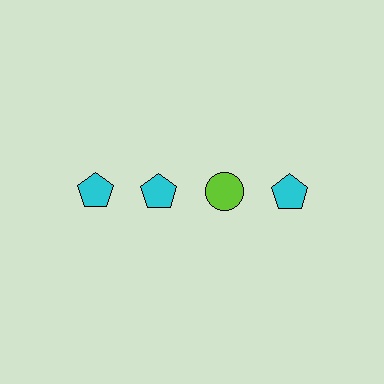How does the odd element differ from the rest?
It differs in both color (lime instead of cyan) and shape (circle instead of pentagon).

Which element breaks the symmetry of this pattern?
The lime circle in the top row, center column breaks the symmetry. All other shapes are cyan pentagons.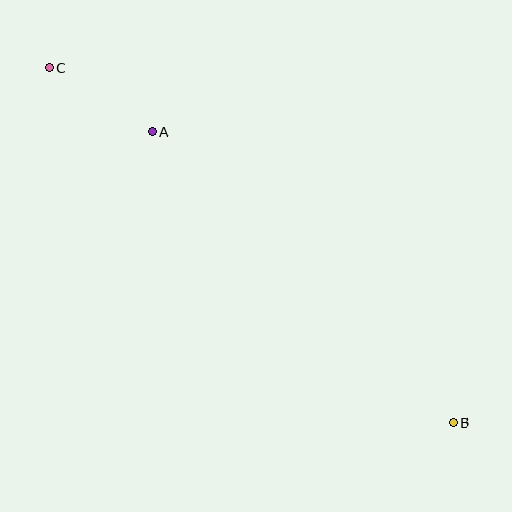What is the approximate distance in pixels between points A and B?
The distance between A and B is approximately 419 pixels.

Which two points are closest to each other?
Points A and C are closest to each other.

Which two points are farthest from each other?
Points B and C are farthest from each other.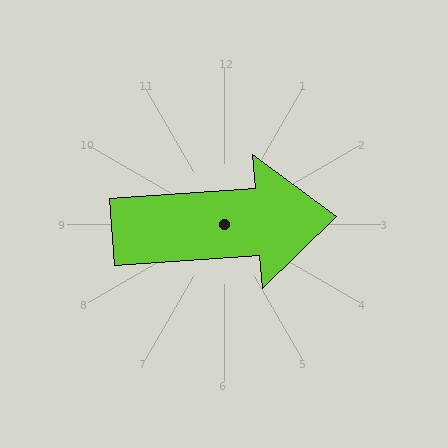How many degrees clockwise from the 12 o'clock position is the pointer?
Approximately 86 degrees.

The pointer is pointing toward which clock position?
Roughly 3 o'clock.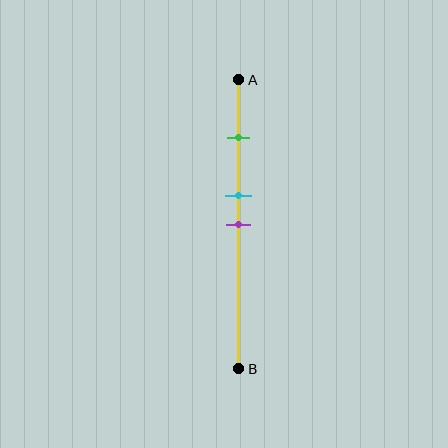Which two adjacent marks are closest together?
The cyan and purple marks are the closest adjacent pair.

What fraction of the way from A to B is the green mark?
The green mark is approximately 20% (0.2) of the way from A to B.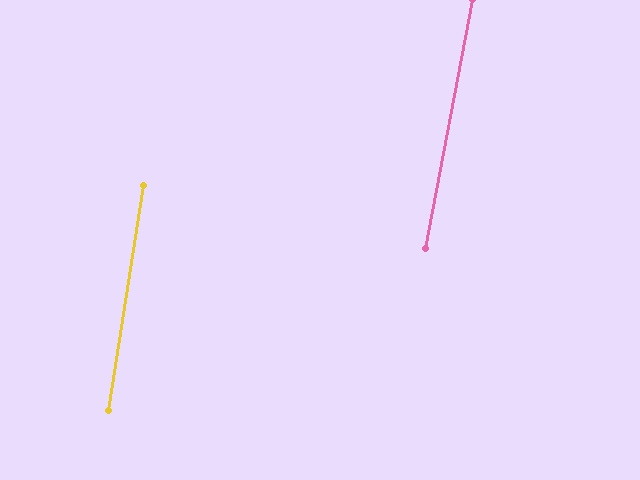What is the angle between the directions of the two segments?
Approximately 2 degrees.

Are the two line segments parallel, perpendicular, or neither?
Parallel — their directions differ by only 2.0°.